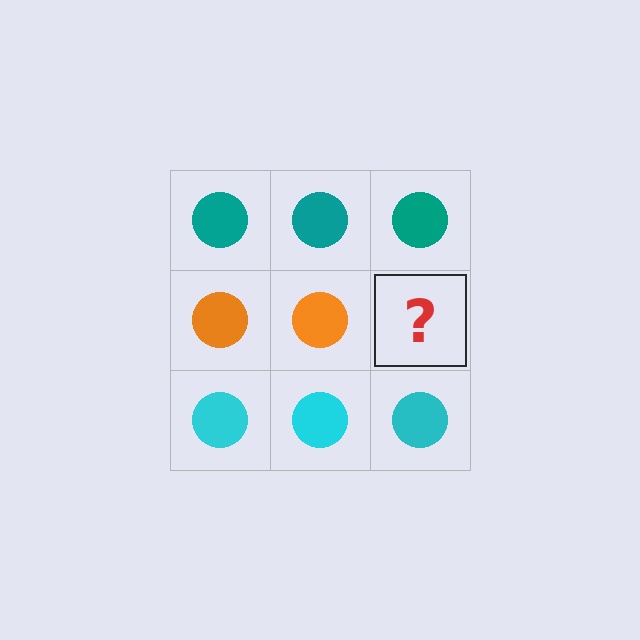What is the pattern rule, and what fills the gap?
The rule is that each row has a consistent color. The gap should be filled with an orange circle.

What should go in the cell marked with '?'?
The missing cell should contain an orange circle.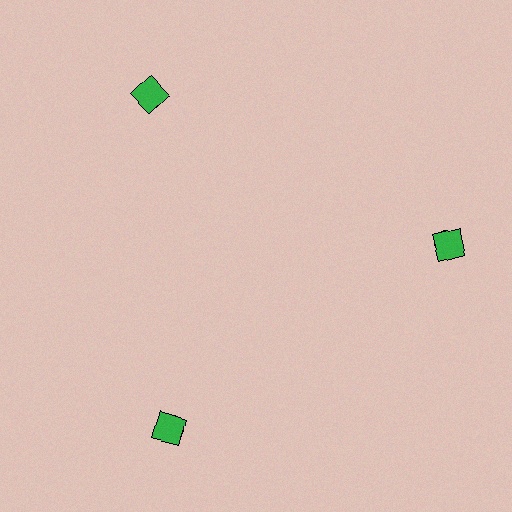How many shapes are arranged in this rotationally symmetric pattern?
There are 6 shapes, arranged in 3 groups of 2.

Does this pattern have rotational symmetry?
Yes, this pattern has 3-fold rotational symmetry. It looks the same after rotating 120 degrees around the center.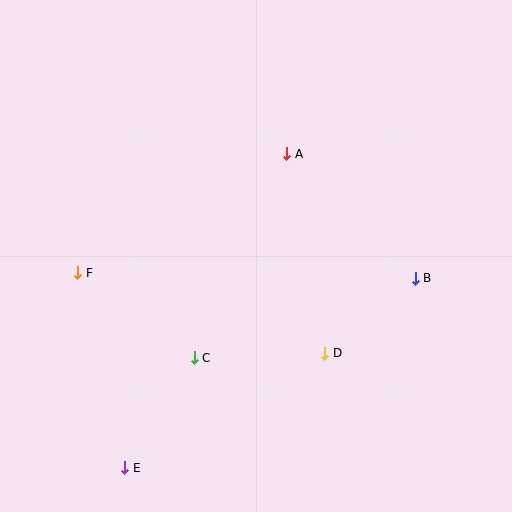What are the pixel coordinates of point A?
Point A is at (287, 154).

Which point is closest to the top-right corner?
Point A is closest to the top-right corner.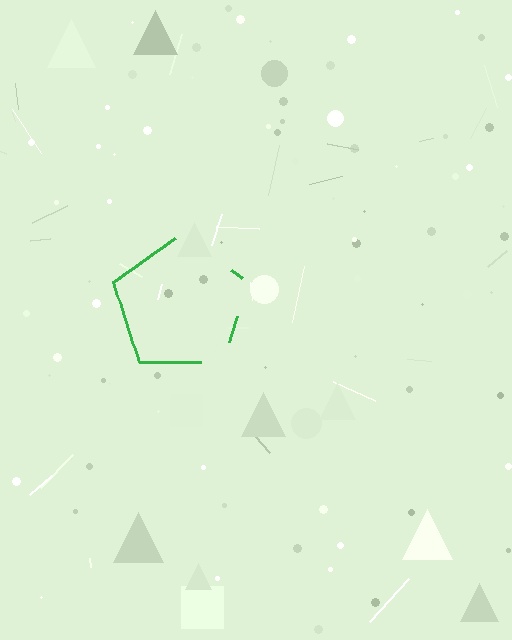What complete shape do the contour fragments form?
The contour fragments form a pentagon.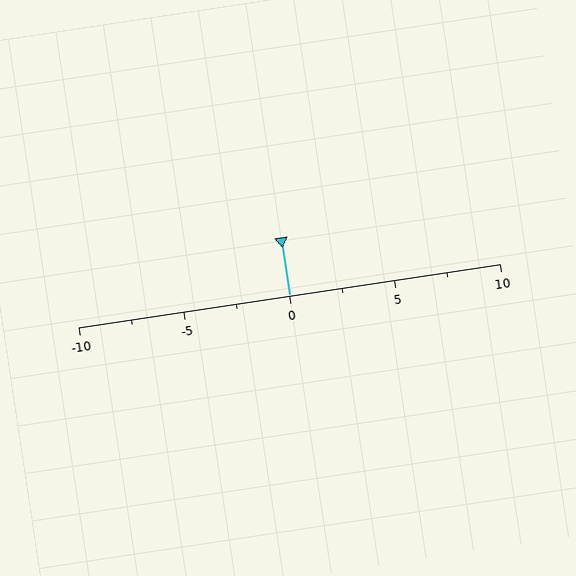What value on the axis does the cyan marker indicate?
The marker indicates approximately 0.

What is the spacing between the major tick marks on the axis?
The major ticks are spaced 5 apart.